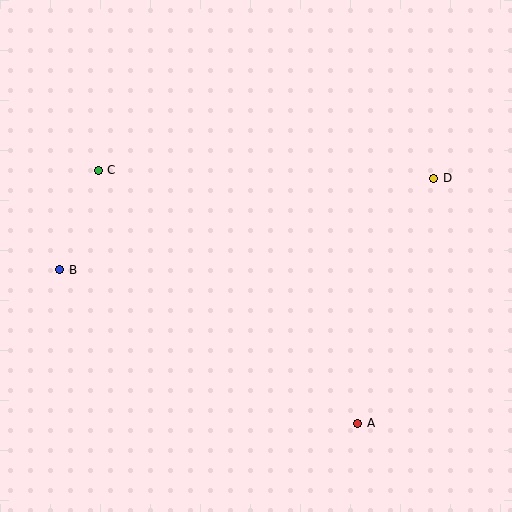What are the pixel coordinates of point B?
Point B is at (60, 270).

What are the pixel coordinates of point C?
Point C is at (98, 170).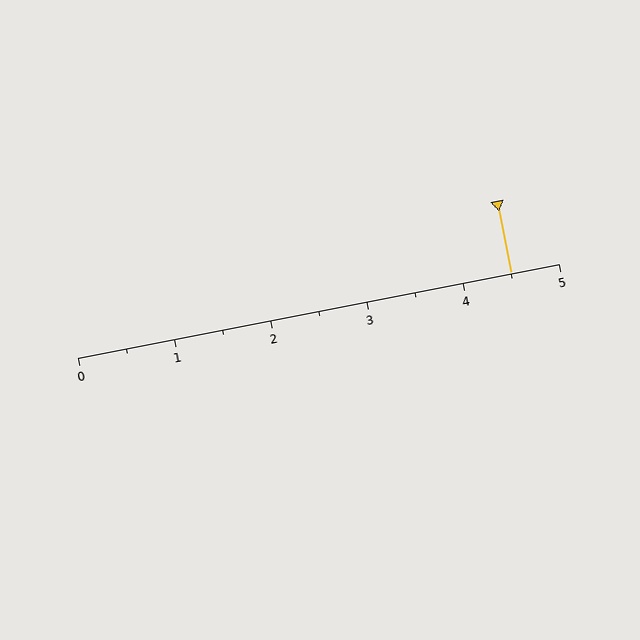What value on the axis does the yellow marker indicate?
The marker indicates approximately 4.5.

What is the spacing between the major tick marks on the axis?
The major ticks are spaced 1 apart.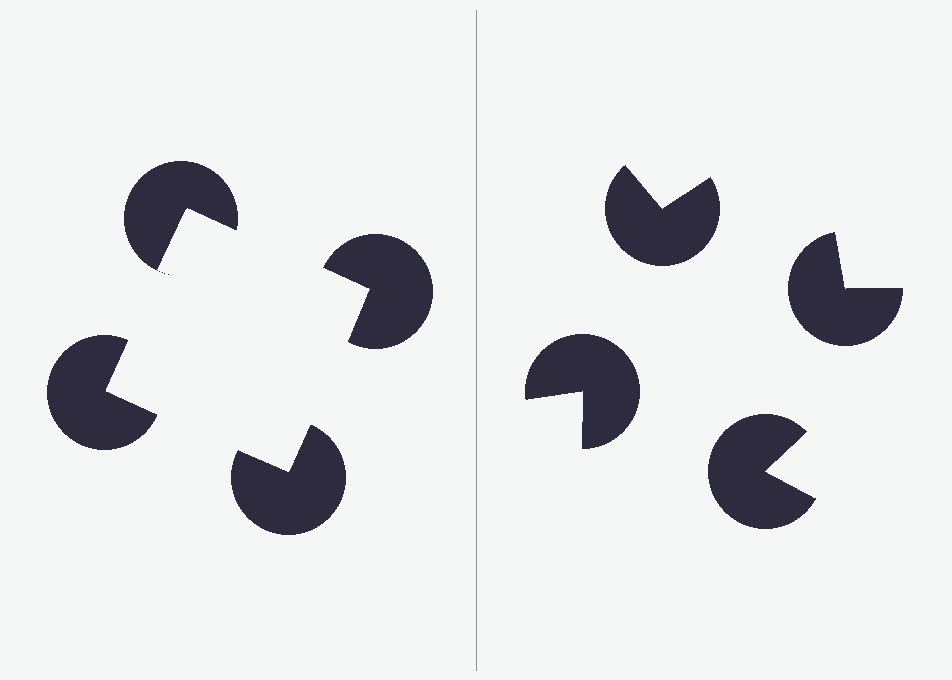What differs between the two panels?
The pac-man discs are positioned identically on both sides; only the wedge orientations differ. On the left they align to a square; on the right they are misaligned.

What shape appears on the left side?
An illusory square.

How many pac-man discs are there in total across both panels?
8 — 4 on each side.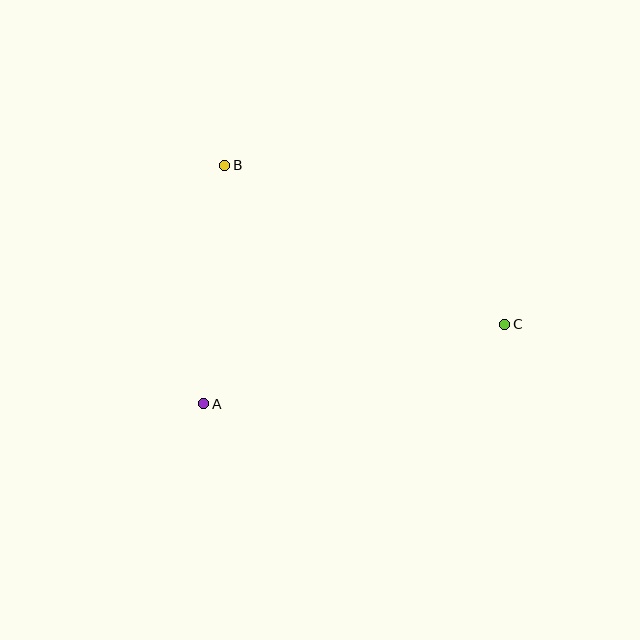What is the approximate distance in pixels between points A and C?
The distance between A and C is approximately 311 pixels.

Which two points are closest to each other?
Points A and B are closest to each other.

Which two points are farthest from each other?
Points B and C are farthest from each other.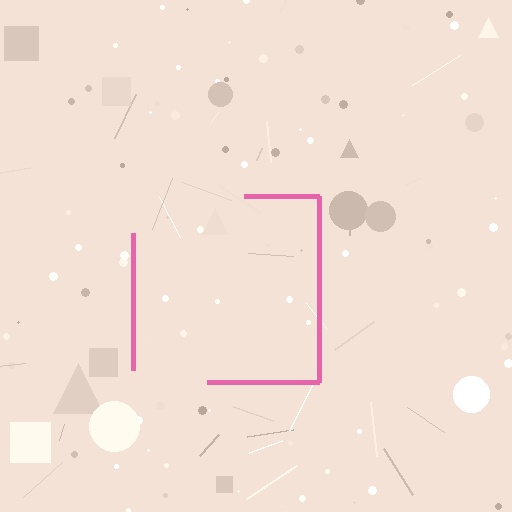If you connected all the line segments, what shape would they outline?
They would outline a square.